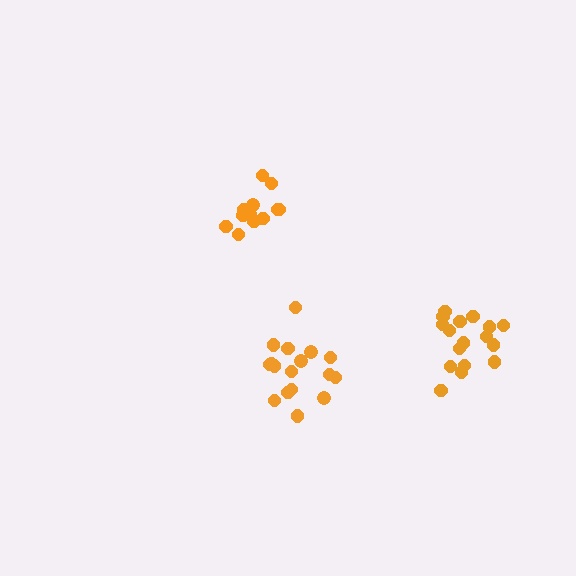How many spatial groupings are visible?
There are 3 spatial groupings.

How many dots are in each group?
Group 1: 13 dots, Group 2: 17 dots, Group 3: 17 dots (47 total).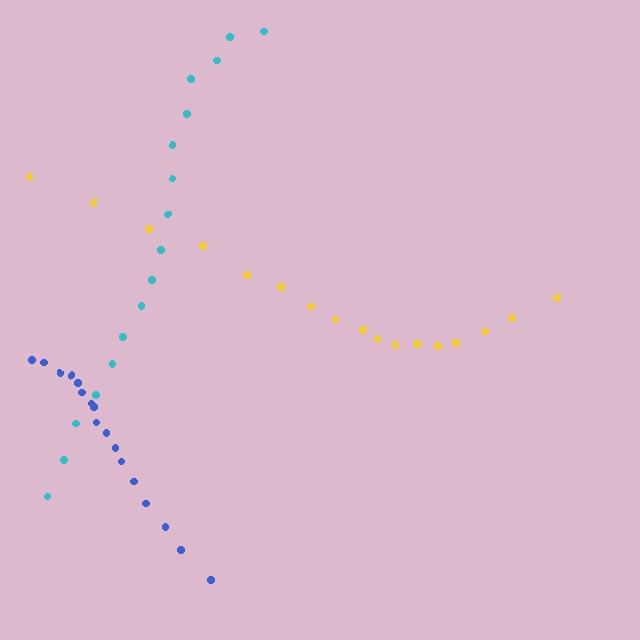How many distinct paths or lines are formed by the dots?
There are 3 distinct paths.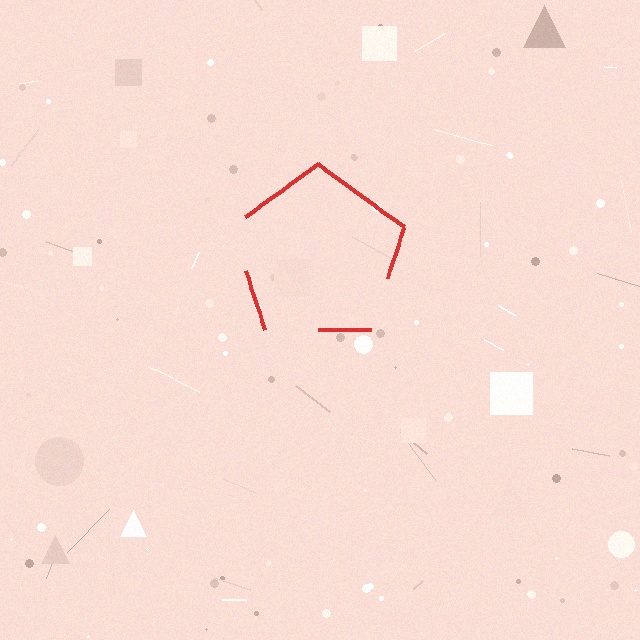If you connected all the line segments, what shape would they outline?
They would outline a pentagon.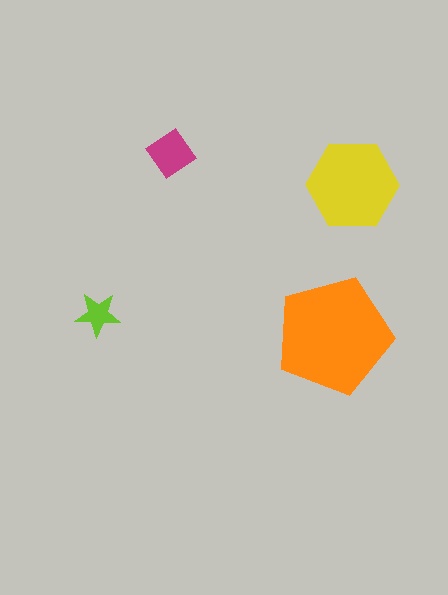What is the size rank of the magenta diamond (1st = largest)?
3rd.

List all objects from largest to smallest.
The orange pentagon, the yellow hexagon, the magenta diamond, the lime star.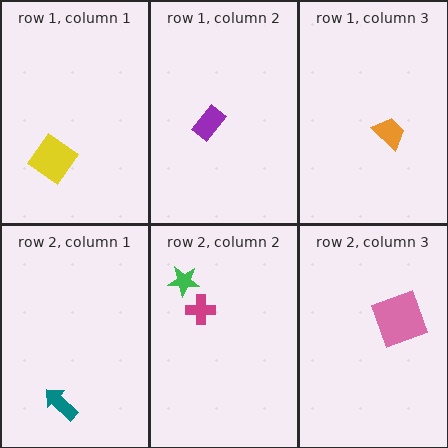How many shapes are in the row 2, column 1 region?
1.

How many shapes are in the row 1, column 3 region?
1.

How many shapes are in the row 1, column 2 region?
1.